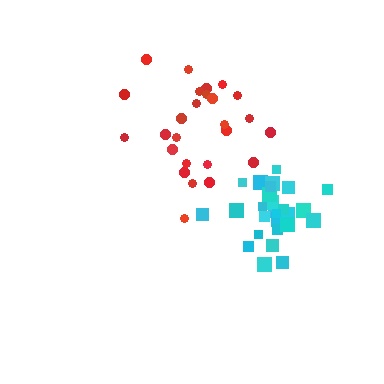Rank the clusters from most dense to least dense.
cyan, red.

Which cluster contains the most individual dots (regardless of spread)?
Cyan (31).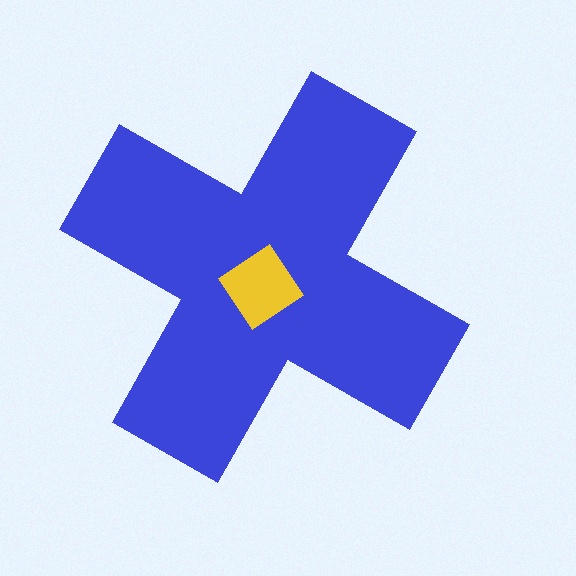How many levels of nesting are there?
2.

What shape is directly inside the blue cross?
The yellow diamond.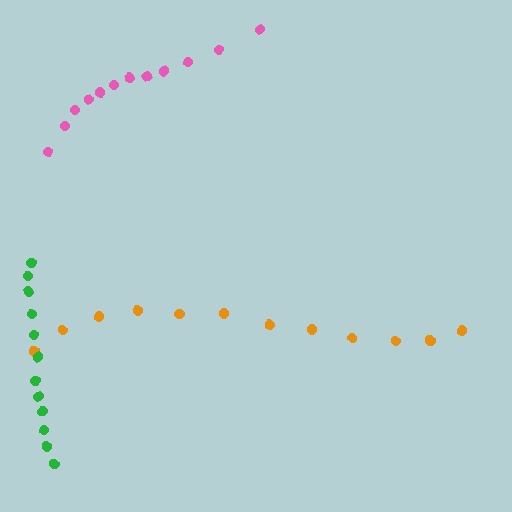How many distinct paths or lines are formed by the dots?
There are 3 distinct paths.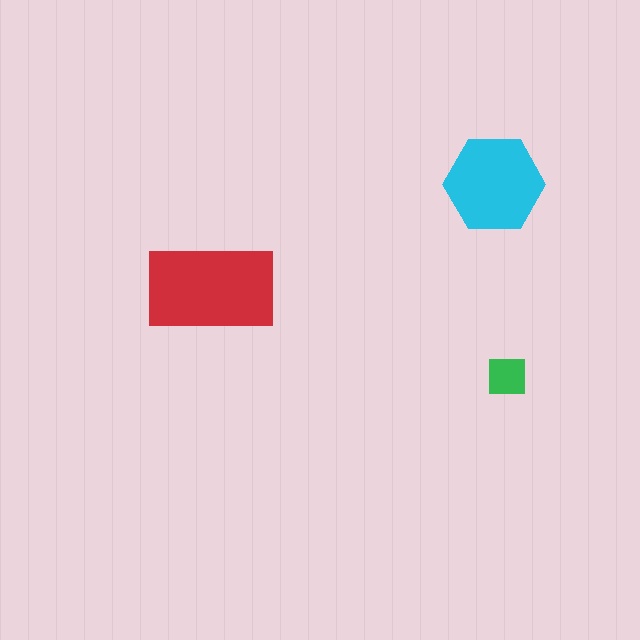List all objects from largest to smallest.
The red rectangle, the cyan hexagon, the green square.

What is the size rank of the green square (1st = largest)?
3rd.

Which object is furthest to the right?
The green square is rightmost.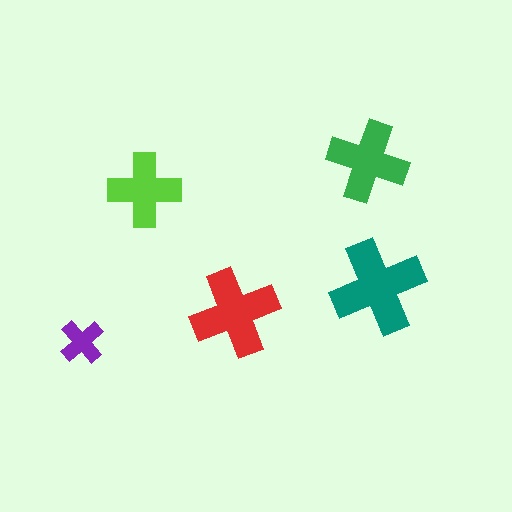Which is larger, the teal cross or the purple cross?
The teal one.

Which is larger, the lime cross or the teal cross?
The teal one.